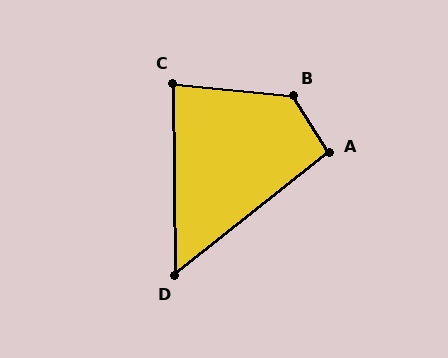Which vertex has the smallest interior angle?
D, at approximately 52 degrees.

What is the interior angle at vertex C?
Approximately 84 degrees (acute).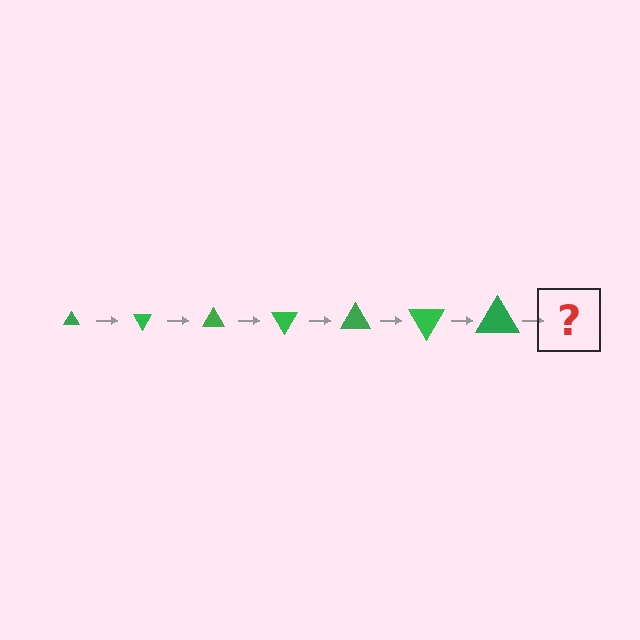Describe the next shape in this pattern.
It should be a triangle, larger than the previous one and rotated 420 degrees from the start.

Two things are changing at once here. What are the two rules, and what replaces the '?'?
The two rules are that the triangle grows larger each step and it rotates 60 degrees each step. The '?' should be a triangle, larger than the previous one and rotated 420 degrees from the start.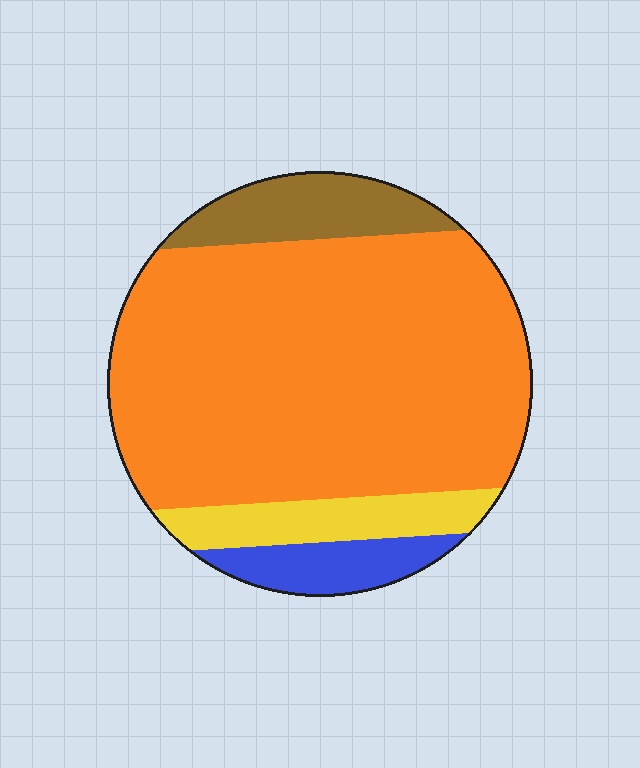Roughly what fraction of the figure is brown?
Brown covers roughly 10% of the figure.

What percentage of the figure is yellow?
Yellow takes up about one tenth (1/10) of the figure.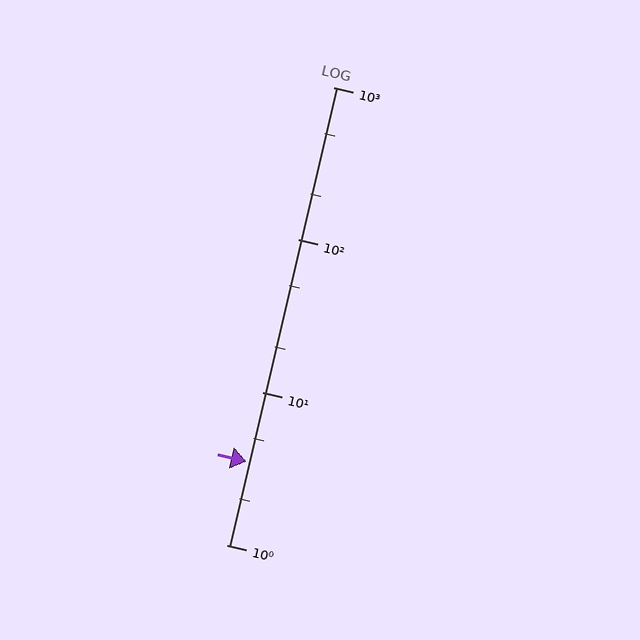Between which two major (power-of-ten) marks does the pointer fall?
The pointer is between 1 and 10.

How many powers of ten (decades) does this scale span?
The scale spans 3 decades, from 1 to 1000.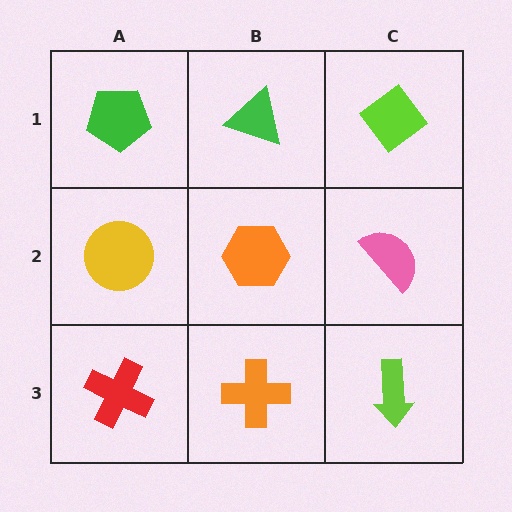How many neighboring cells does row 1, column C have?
2.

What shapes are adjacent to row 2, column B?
A green triangle (row 1, column B), an orange cross (row 3, column B), a yellow circle (row 2, column A), a pink semicircle (row 2, column C).